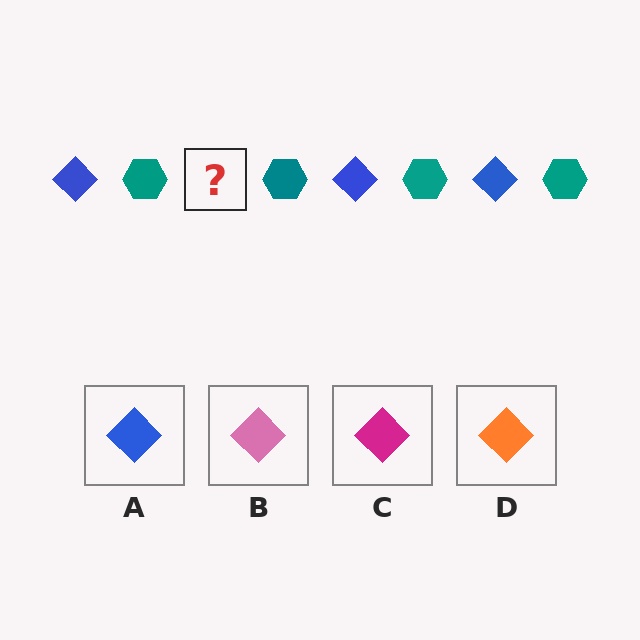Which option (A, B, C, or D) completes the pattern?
A.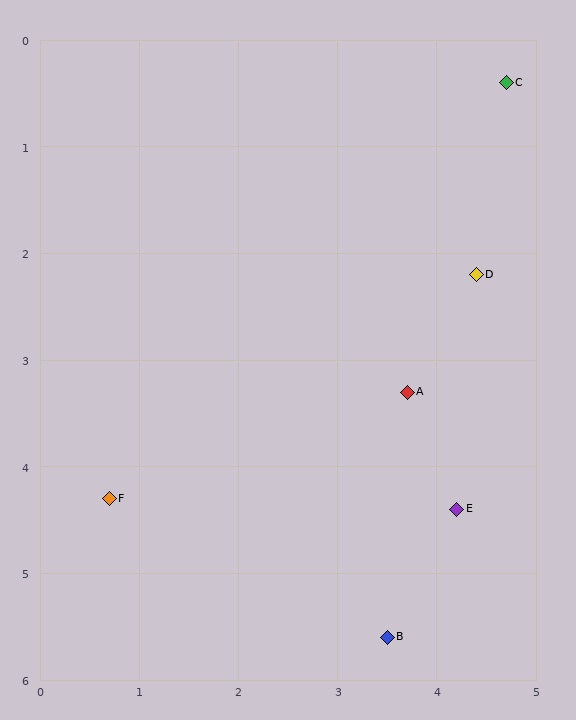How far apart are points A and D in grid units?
Points A and D are about 1.3 grid units apart.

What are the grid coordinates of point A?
Point A is at approximately (3.7, 3.3).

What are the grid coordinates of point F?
Point F is at approximately (0.7, 4.3).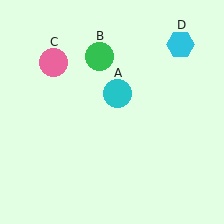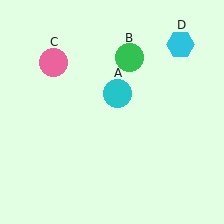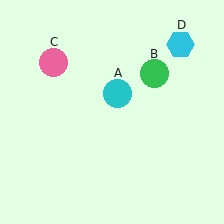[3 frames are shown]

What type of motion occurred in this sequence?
The green circle (object B) rotated clockwise around the center of the scene.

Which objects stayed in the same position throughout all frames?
Cyan circle (object A) and pink circle (object C) and cyan hexagon (object D) remained stationary.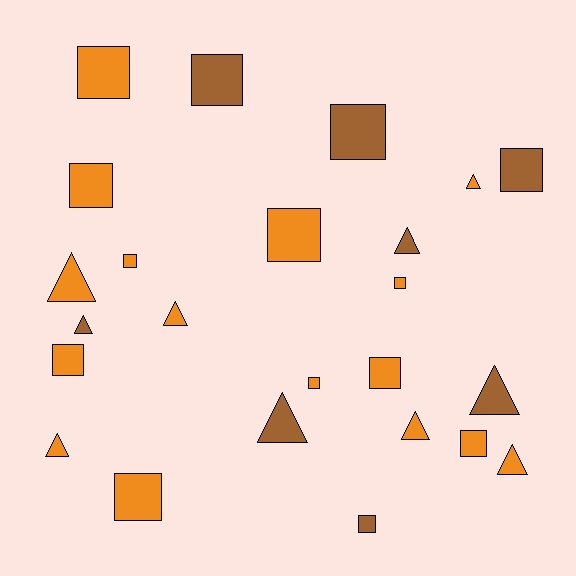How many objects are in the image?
There are 24 objects.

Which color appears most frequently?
Orange, with 16 objects.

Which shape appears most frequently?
Square, with 14 objects.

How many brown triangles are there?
There are 4 brown triangles.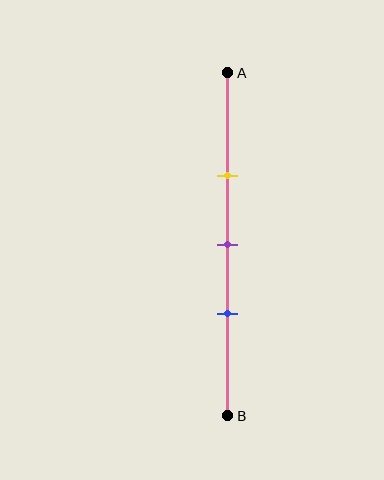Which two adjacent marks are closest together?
The purple and blue marks are the closest adjacent pair.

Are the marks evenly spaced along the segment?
Yes, the marks are approximately evenly spaced.